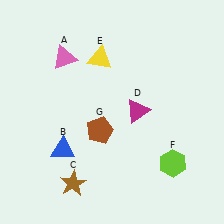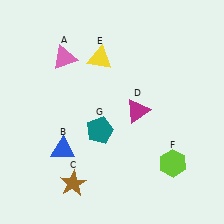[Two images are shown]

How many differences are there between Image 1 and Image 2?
There is 1 difference between the two images.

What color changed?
The pentagon (G) changed from brown in Image 1 to teal in Image 2.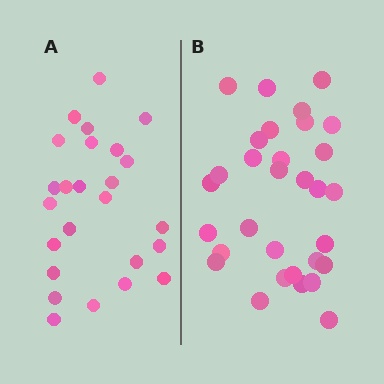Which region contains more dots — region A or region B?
Region B (the right region) has more dots.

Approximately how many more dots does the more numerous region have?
Region B has about 6 more dots than region A.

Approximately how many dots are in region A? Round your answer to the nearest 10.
About 20 dots. (The exact count is 25, which rounds to 20.)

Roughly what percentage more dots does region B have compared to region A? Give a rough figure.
About 25% more.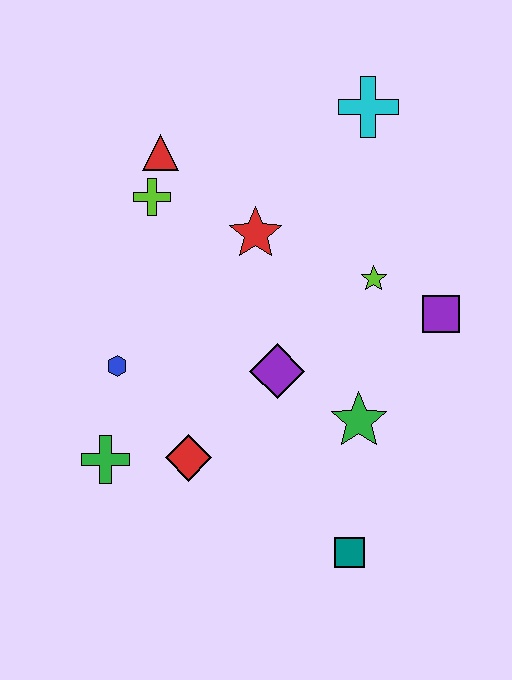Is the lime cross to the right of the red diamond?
No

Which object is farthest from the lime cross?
The teal square is farthest from the lime cross.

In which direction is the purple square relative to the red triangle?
The purple square is to the right of the red triangle.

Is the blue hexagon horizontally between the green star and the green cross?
Yes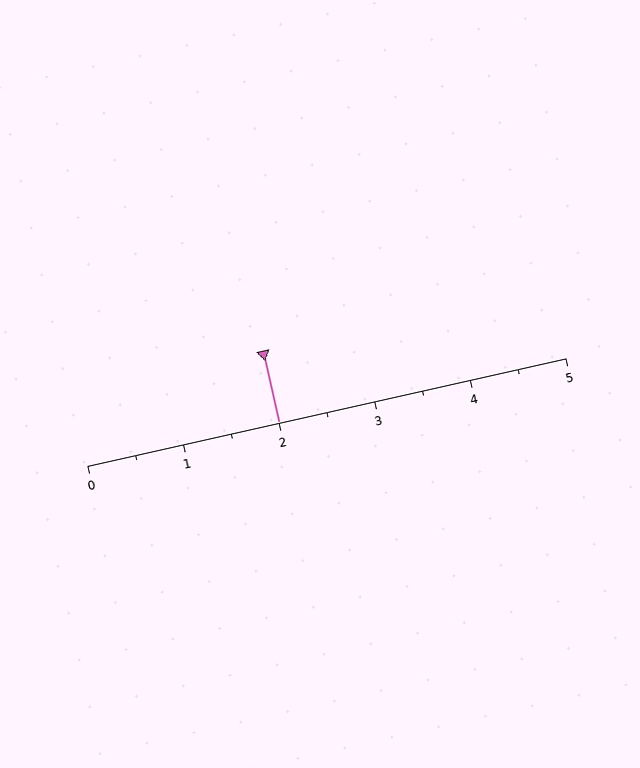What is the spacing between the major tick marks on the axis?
The major ticks are spaced 1 apart.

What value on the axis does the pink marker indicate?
The marker indicates approximately 2.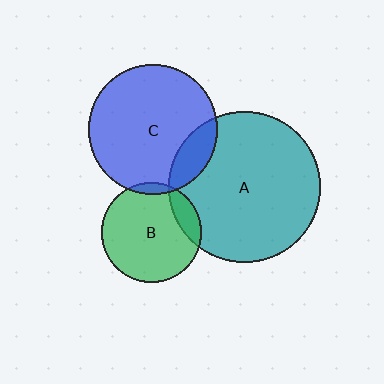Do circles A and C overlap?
Yes.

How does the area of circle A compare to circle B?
Approximately 2.3 times.